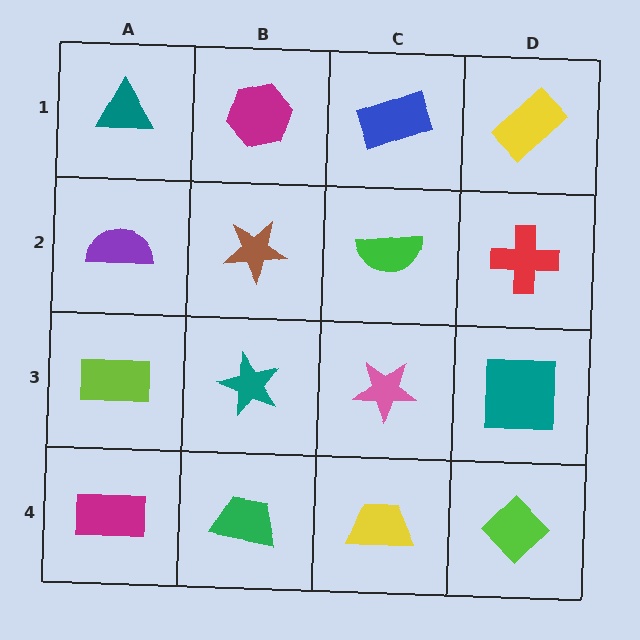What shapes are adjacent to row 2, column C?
A blue rectangle (row 1, column C), a pink star (row 3, column C), a brown star (row 2, column B), a red cross (row 2, column D).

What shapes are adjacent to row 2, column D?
A yellow rectangle (row 1, column D), a teal square (row 3, column D), a green semicircle (row 2, column C).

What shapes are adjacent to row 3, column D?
A red cross (row 2, column D), a lime diamond (row 4, column D), a pink star (row 3, column C).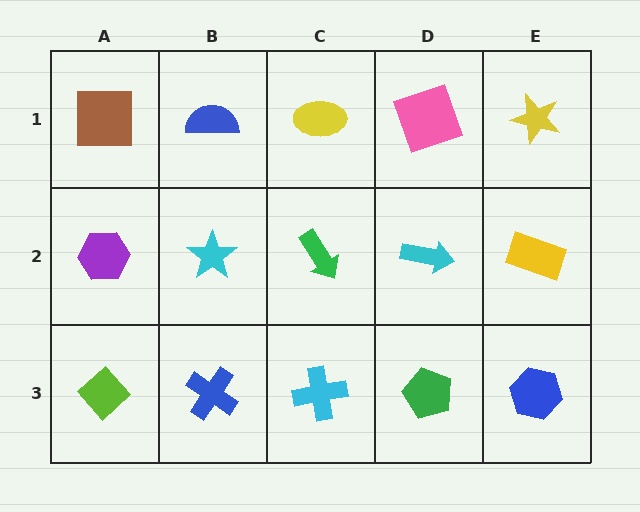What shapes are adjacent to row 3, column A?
A purple hexagon (row 2, column A), a blue cross (row 3, column B).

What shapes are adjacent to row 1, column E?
A yellow rectangle (row 2, column E), a pink square (row 1, column D).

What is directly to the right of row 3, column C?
A green pentagon.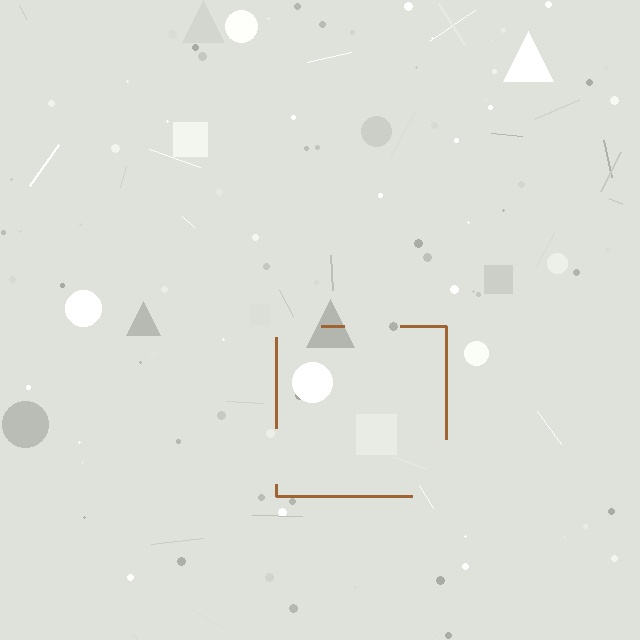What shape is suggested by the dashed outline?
The dashed outline suggests a square.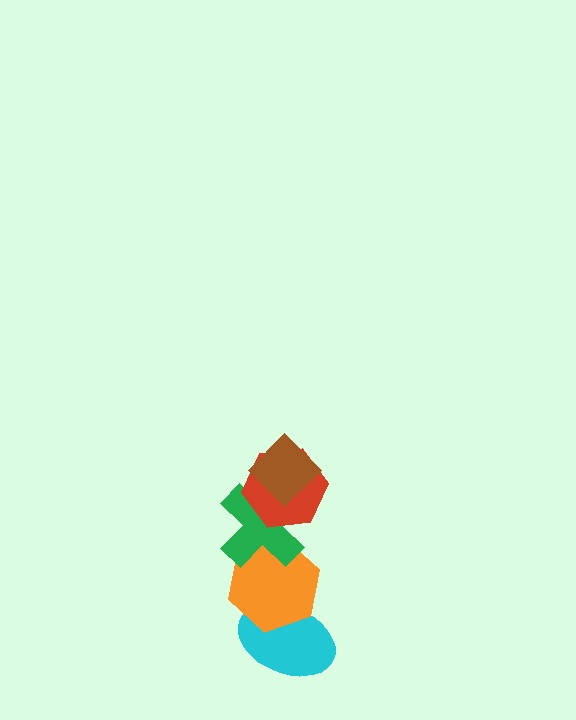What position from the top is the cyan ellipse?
The cyan ellipse is 5th from the top.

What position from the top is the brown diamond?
The brown diamond is 1st from the top.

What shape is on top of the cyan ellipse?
The orange hexagon is on top of the cyan ellipse.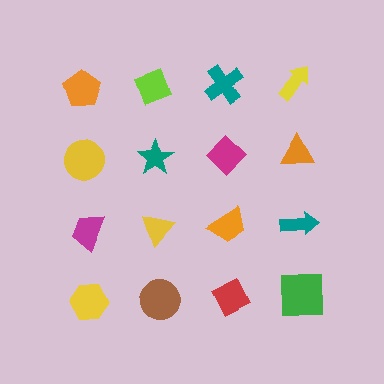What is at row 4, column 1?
A yellow hexagon.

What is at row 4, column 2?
A brown circle.